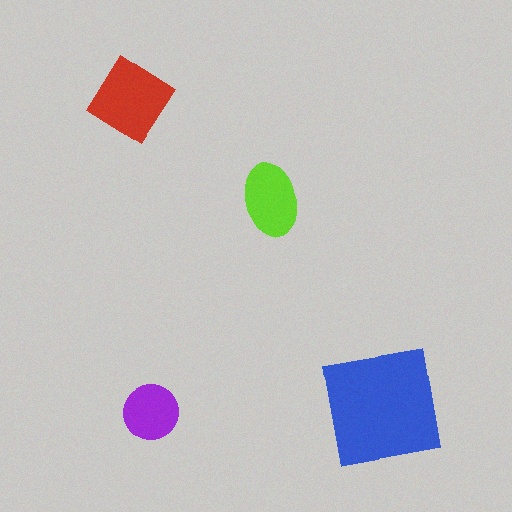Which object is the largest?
The blue square.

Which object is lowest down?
The purple circle is bottommost.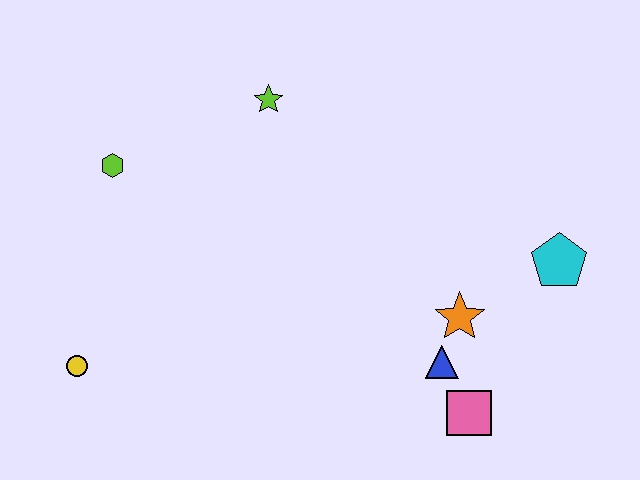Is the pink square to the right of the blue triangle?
Yes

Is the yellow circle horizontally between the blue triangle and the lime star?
No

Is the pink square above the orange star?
No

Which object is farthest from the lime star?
The pink square is farthest from the lime star.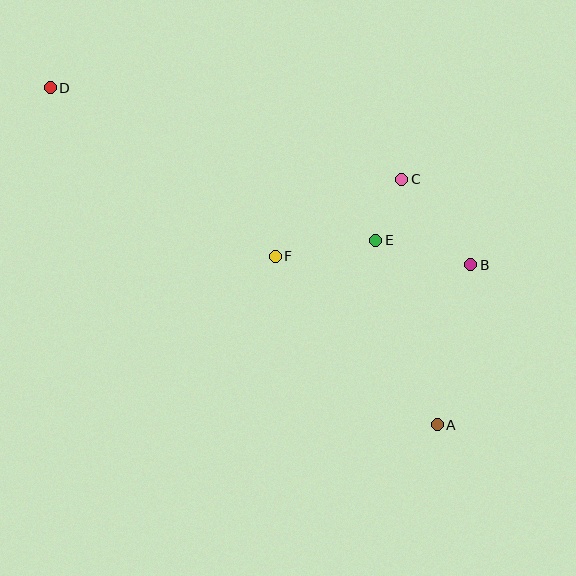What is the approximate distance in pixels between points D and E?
The distance between D and E is approximately 360 pixels.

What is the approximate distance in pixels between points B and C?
The distance between B and C is approximately 110 pixels.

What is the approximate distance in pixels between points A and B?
The distance between A and B is approximately 163 pixels.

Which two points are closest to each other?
Points C and E are closest to each other.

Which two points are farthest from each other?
Points A and D are farthest from each other.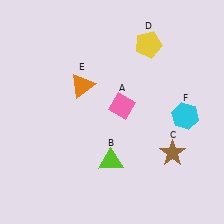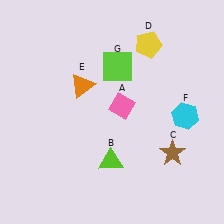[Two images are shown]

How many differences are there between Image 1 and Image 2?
There is 1 difference between the two images.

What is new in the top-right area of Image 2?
A lime square (G) was added in the top-right area of Image 2.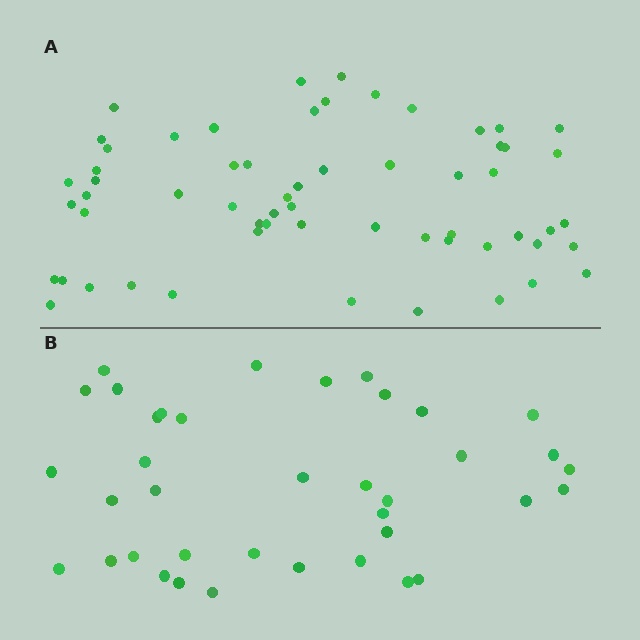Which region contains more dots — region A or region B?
Region A (the top region) has more dots.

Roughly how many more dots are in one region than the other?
Region A has approximately 20 more dots than region B.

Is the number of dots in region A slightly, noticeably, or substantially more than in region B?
Region A has substantially more. The ratio is roughly 1.6 to 1.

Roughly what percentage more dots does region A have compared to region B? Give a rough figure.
About 60% more.